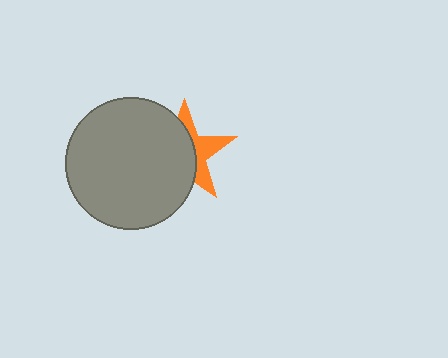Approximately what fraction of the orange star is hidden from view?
Roughly 61% of the orange star is hidden behind the gray circle.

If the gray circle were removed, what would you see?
You would see the complete orange star.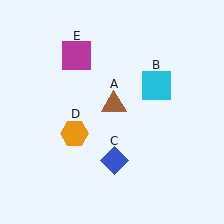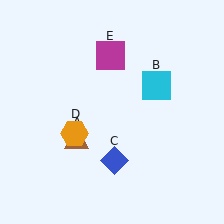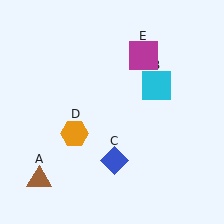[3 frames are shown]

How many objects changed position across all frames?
2 objects changed position: brown triangle (object A), magenta square (object E).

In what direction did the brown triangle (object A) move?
The brown triangle (object A) moved down and to the left.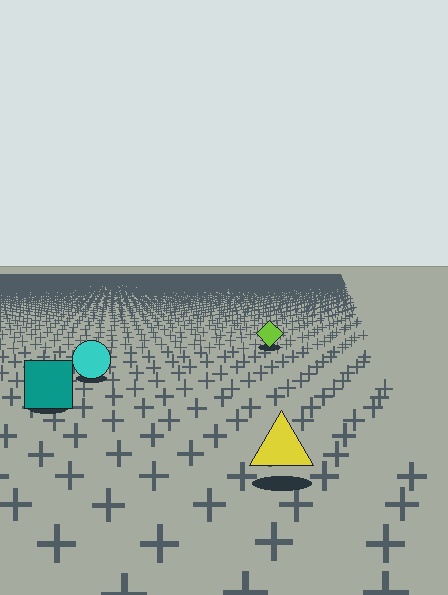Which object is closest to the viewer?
The yellow triangle is closest. The texture marks near it are larger and more spread out.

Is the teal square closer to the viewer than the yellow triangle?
No. The yellow triangle is closer — you can tell from the texture gradient: the ground texture is coarser near it.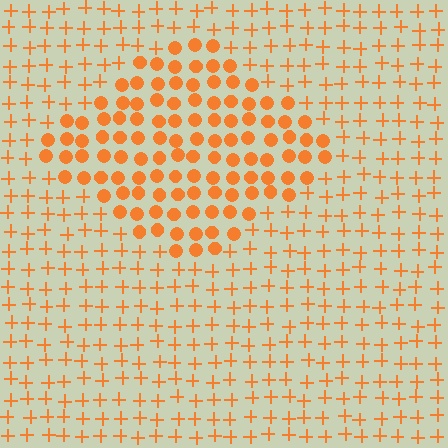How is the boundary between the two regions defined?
The boundary is defined by a change in element shape: circles inside vs. plus signs outside. All elements share the same color and spacing.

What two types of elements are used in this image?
The image uses circles inside the diamond region and plus signs outside it.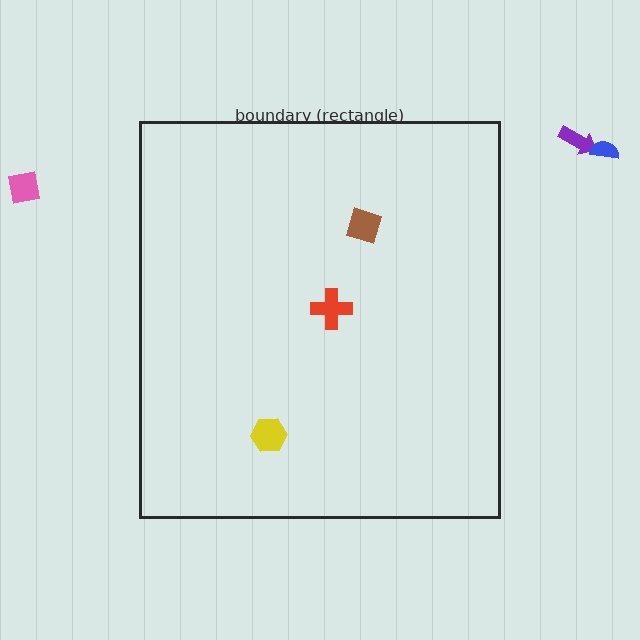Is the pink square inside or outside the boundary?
Outside.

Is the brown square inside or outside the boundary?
Inside.